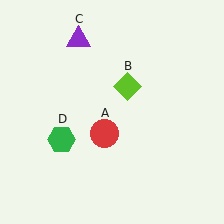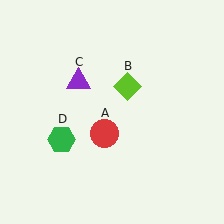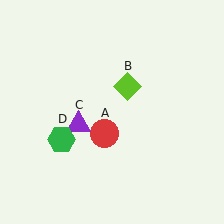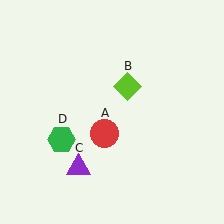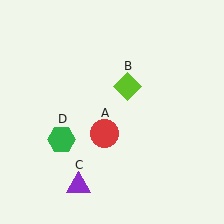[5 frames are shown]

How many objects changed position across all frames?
1 object changed position: purple triangle (object C).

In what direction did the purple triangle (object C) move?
The purple triangle (object C) moved down.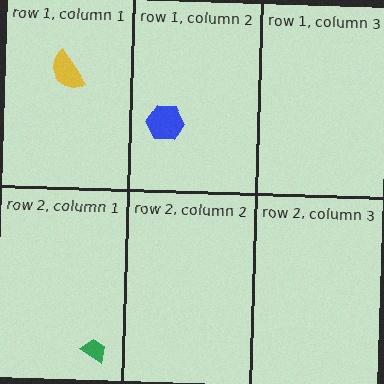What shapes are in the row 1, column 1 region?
The yellow semicircle.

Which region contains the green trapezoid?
The row 2, column 1 region.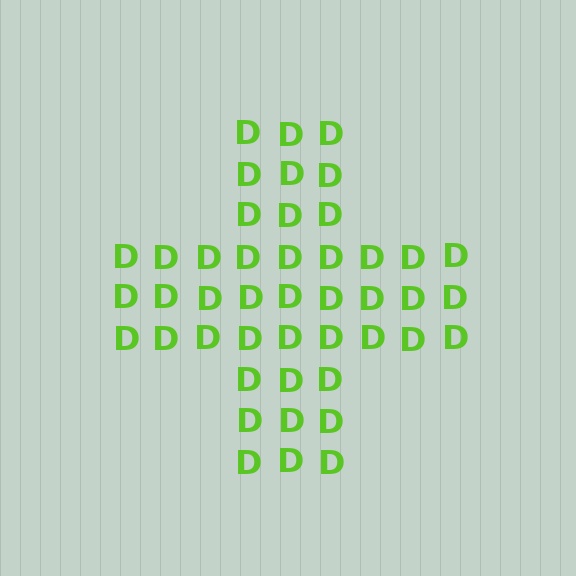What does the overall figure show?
The overall figure shows a cross.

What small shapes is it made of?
It is made of small letter D's.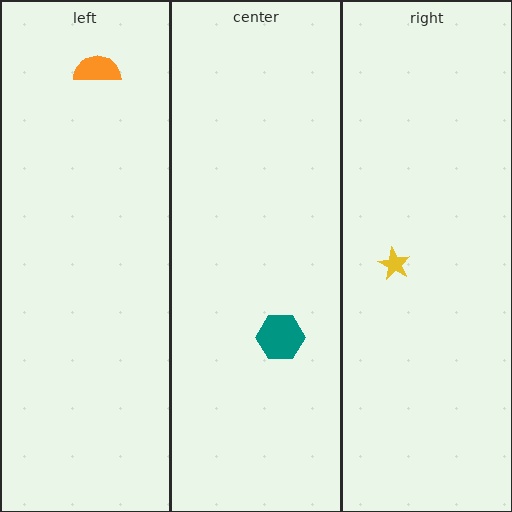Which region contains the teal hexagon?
The center region.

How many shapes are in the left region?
1.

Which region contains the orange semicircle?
The left region.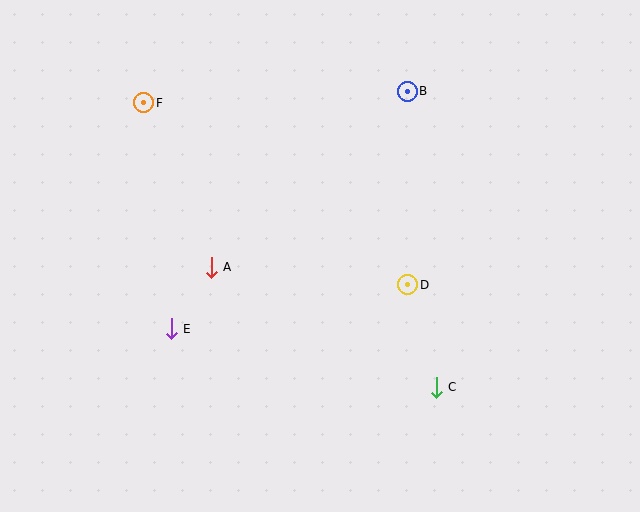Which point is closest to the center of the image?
Point D at (408, 285) is closest to the center.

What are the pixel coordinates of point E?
Point E is at (171, 329).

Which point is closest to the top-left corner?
Point F is closest to the top-left corner.